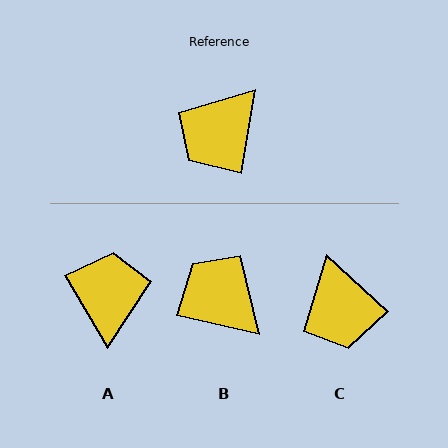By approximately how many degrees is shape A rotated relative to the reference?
Approximately 140 degrees clockwise.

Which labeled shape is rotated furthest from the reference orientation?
A, about 140 degrees away.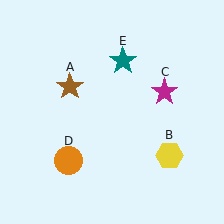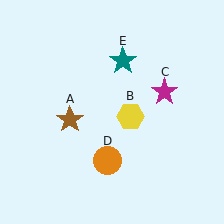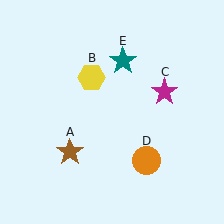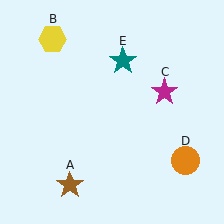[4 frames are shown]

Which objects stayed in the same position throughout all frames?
Magenta star (object C) and teal star (object E) remained stationary.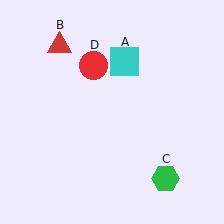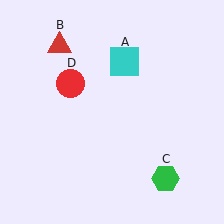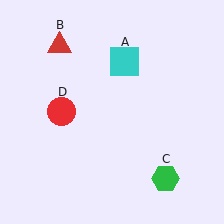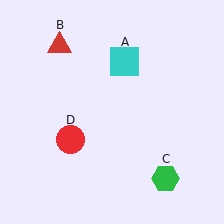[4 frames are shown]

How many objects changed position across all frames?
1 object changed position: red circle (object D).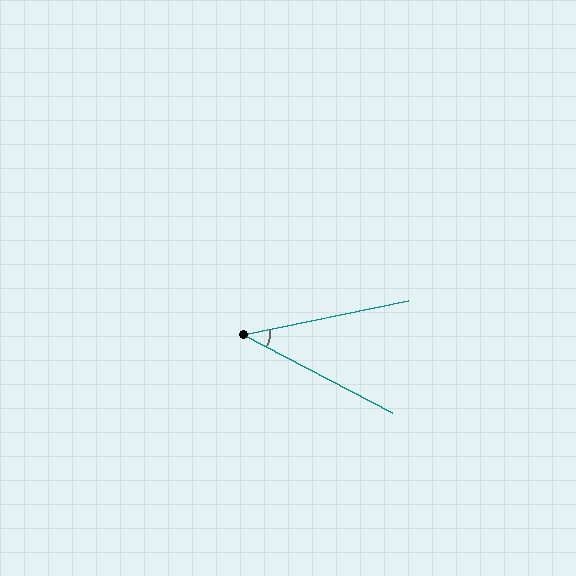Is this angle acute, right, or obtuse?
It is acute.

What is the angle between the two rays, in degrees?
Approximately 39 degrees.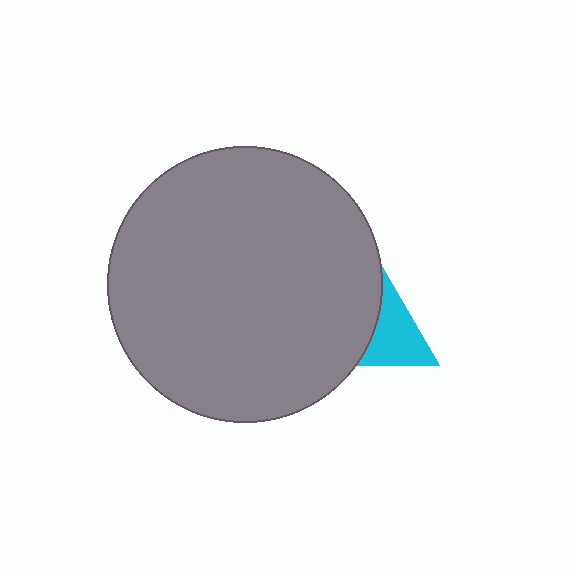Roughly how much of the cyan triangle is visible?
A small part of it is visible (roughly 43%).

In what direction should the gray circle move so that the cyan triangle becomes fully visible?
The gray circle should move left. That is the shortest direction to clear the overlap and leave the cyan triangle fully visible.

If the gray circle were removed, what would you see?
You would see the complete cyan triangle.